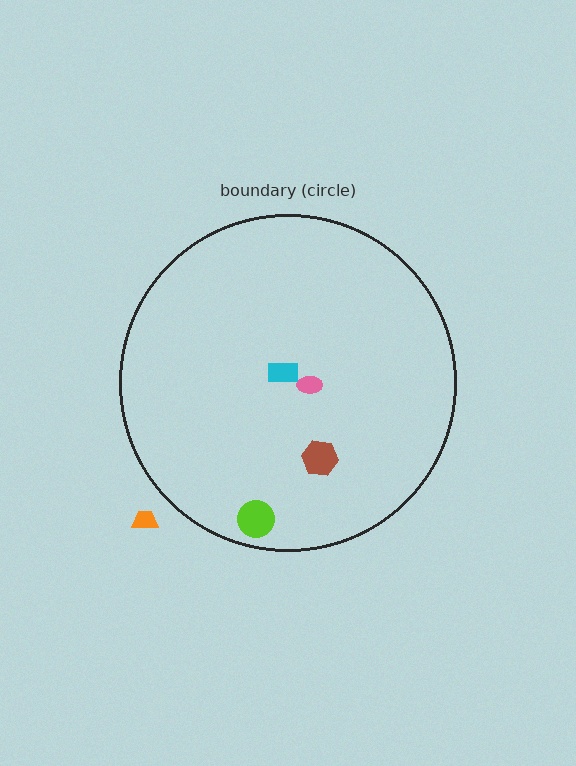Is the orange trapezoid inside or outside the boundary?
Outside.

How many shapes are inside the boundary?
4 inside, 1 outside.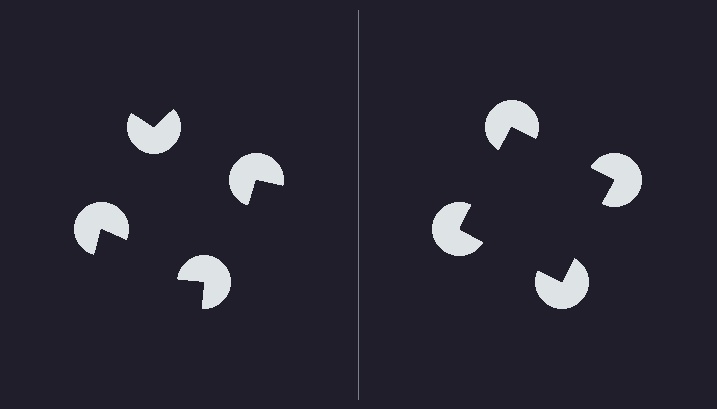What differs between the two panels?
The pac-man discs are positioned identically on both sides; only the wedge orientations differ. On the right they align to a square; on the left they are misaligned.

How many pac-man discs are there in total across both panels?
8 — 4 on each side.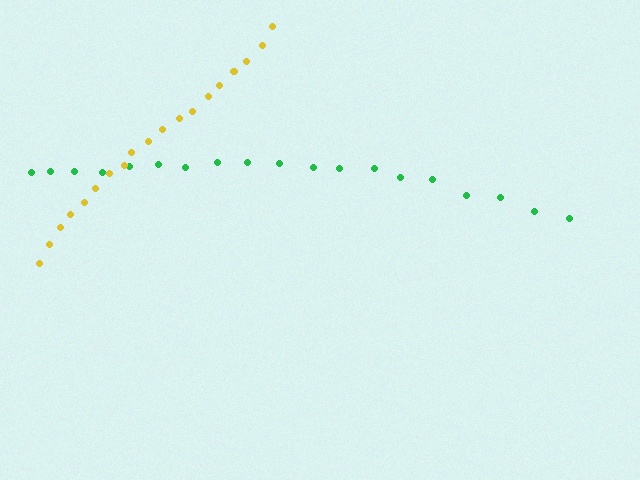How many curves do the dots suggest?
There are 2 distinct paths.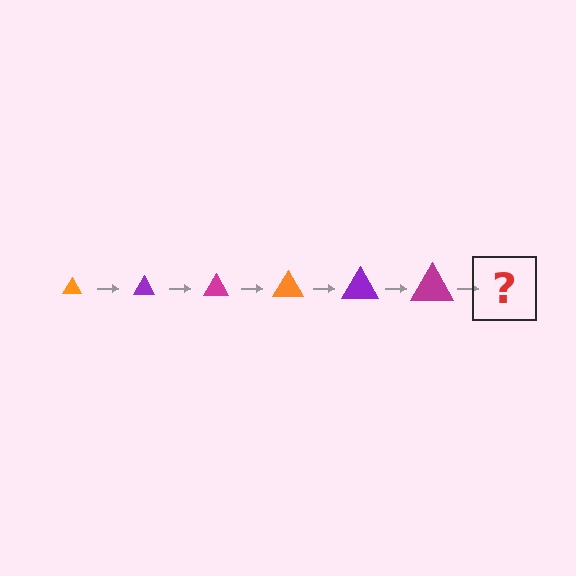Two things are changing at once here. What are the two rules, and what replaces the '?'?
The two rules are that the triangle grows larger each step and the color cycles through orange, purple, and magenta. The '?' should be an orange triangle, larger than the previous one.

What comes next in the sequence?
The next element should be an orange triangle, larger than the previous one.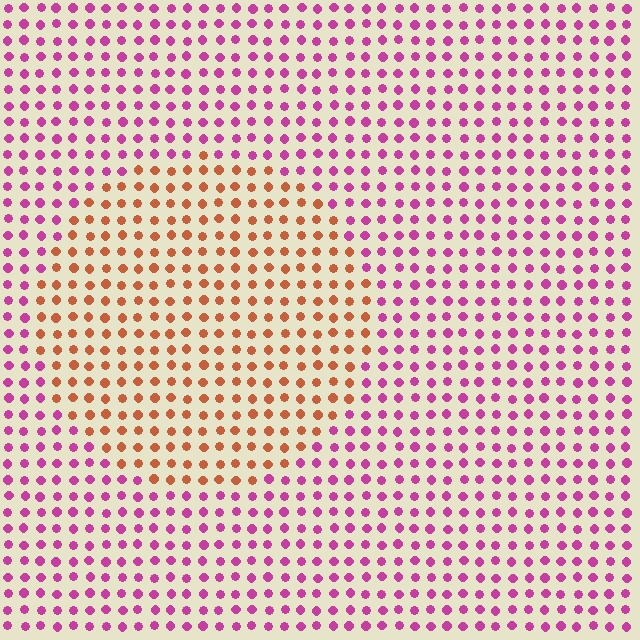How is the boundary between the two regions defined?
The boundary is defined purely by a slight shift in hue (about 60 degrees). Spacing, size, and orientation are identical on both sides.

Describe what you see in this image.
The image is filled with small magenta elements in a uniform arrangement. A circle-shaped region is visible where the elements are tinted to a slightly different hue, forming a subtle color boundary.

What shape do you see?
I see a circle.